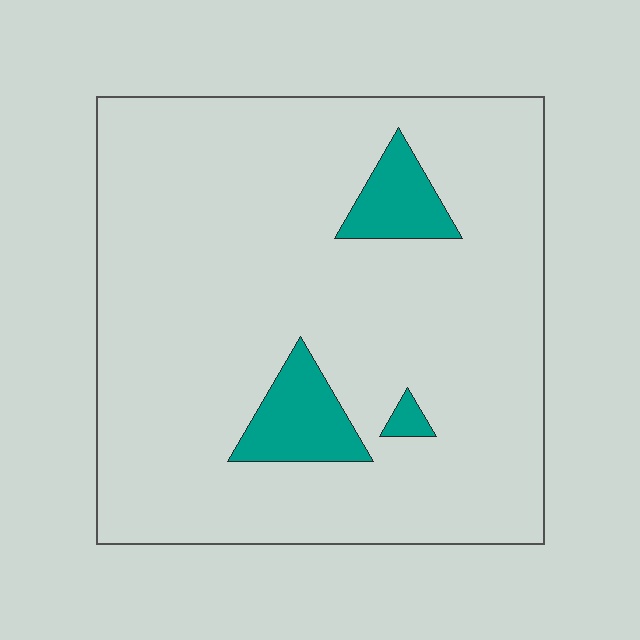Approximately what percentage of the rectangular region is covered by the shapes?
Approximately 10%.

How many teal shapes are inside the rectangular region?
3.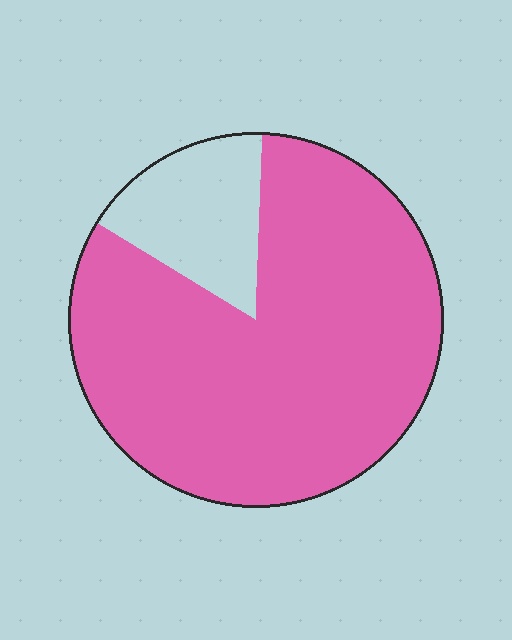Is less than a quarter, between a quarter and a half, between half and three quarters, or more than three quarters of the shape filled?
More than three quarters.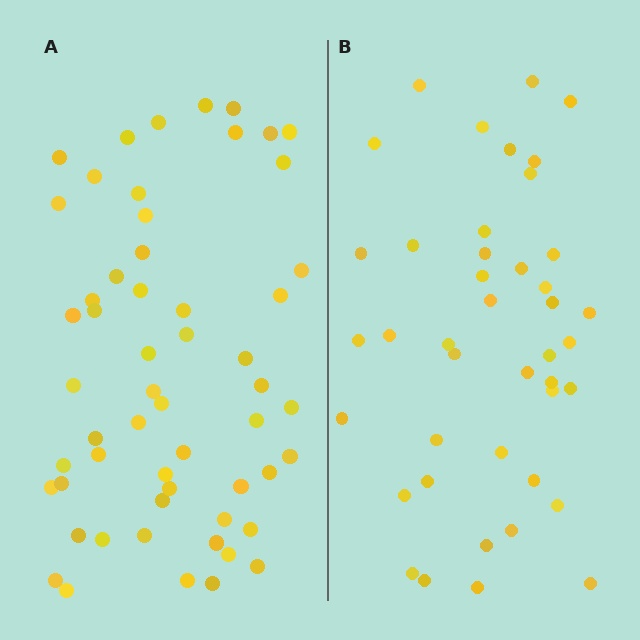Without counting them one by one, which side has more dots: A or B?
Region A (the left region) has more dots.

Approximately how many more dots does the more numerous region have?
Region A has approximately 15 more dots than region B.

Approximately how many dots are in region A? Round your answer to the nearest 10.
About 60 dots. (The exact count is 56, which rounds to 60.)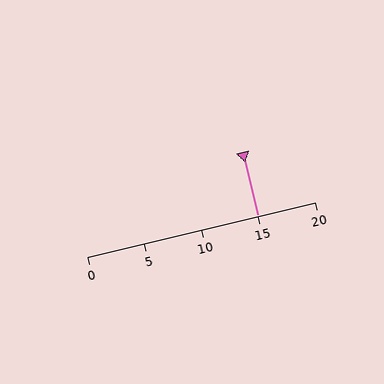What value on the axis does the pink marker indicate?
The marker indicates approximately 15.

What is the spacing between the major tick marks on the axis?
The major ticks are spaced 5 apart.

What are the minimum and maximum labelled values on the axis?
The axis runs from 0 to 20.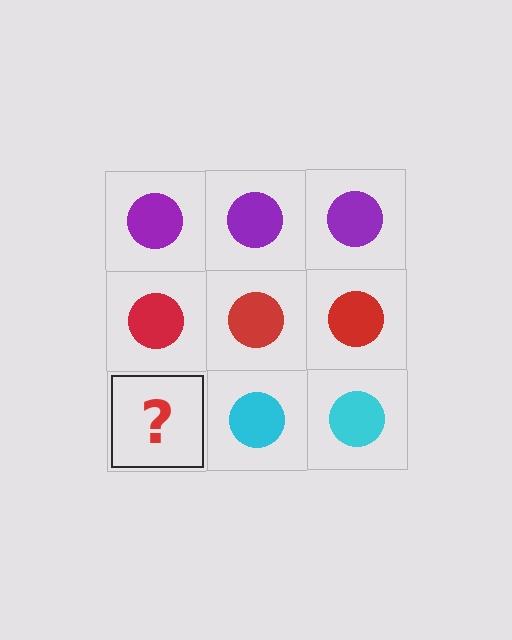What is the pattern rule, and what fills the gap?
The rule is that each row has a consistent color. The gap should be filled with a cyan circle.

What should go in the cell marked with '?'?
The missing cell should contain a cyan circle.